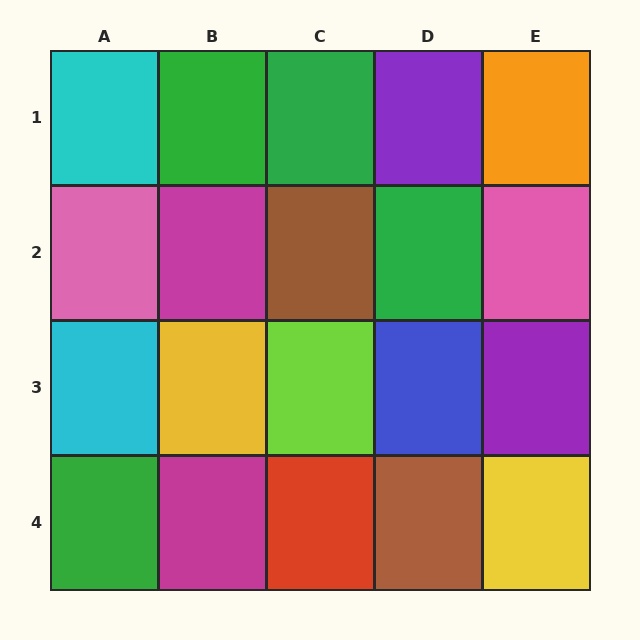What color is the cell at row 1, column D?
Purple.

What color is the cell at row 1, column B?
Green.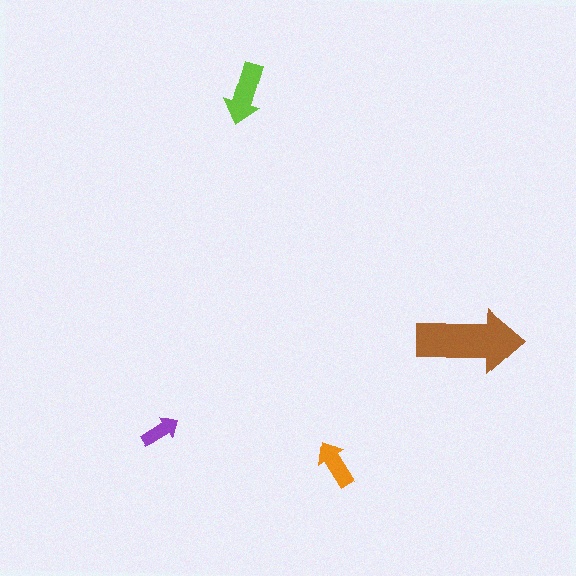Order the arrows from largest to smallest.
the brown one, the lime one, the orange one, the purple one.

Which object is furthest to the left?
The purple arrow is leftmost.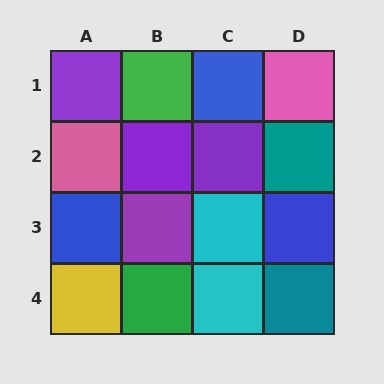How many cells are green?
2 cells are green.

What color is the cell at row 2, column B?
Purple.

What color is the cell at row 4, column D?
Teal.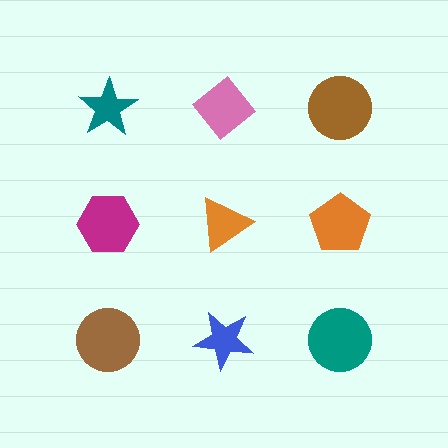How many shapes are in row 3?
3 shapes.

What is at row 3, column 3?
A teal circle.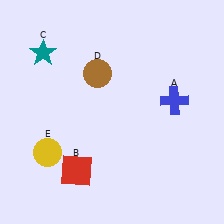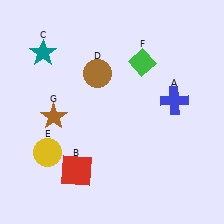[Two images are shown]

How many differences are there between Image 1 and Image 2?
There are 2 differences between the two images.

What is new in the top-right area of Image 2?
A green diamond (F) was added in the top-right area of Image 2.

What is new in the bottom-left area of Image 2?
A brown star (G) was added in the bottom-left area of Image 2.